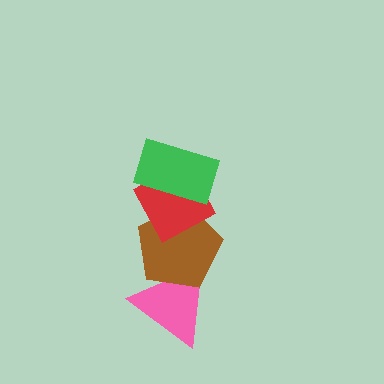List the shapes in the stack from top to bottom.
From top to bottom: the green rectangle, the red diamond, the brown pentagon, the pink triangle.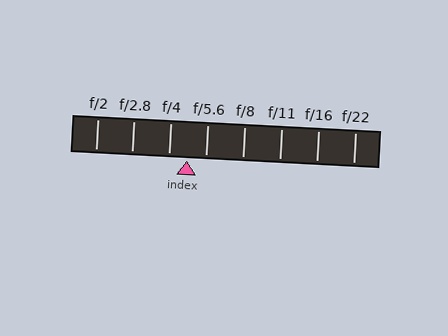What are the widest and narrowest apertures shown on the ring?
The widest aperture shown is f/2 and the narrowest is f/22.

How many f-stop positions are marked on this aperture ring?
There are 8 f-stop positions marked.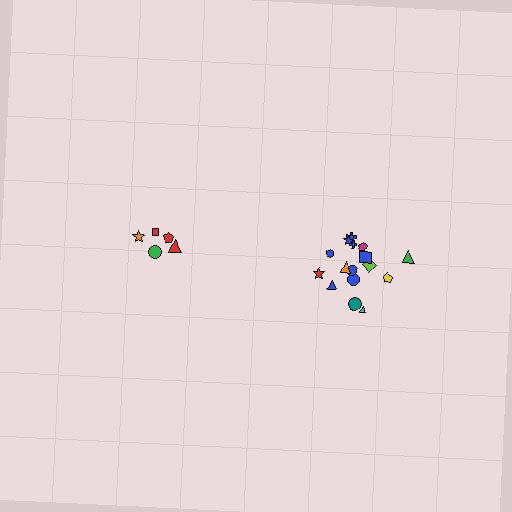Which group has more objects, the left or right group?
The right group.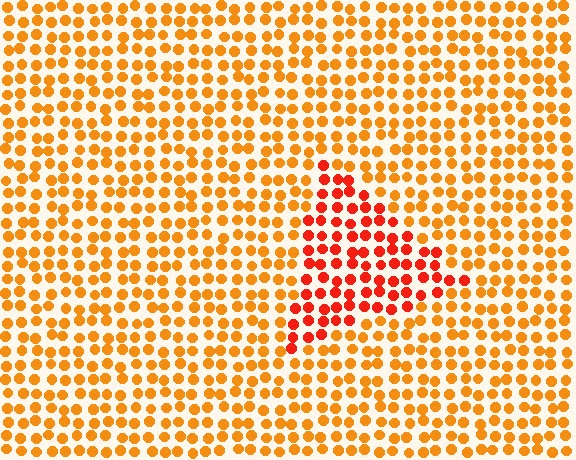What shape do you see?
I see a triangle.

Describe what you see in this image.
The image is filled with small orange elements in a uniform arrangement. A triangle-shaped region is visible where the elements are tinted to a slightly different hue, forming a subtle color boundary.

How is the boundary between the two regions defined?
The boundary is defined purely by a slight shift in hue (about 30 degrees). Spacing, size, and orientation are identical on both sides.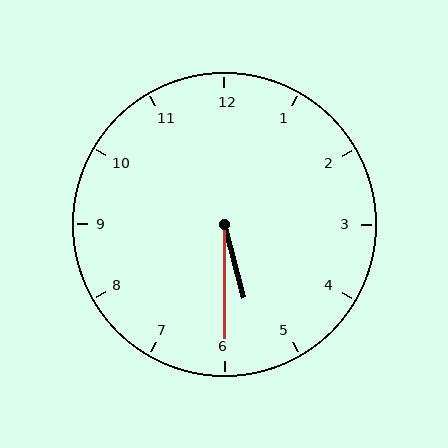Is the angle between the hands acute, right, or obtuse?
It is acute.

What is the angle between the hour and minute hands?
Approximately 15 degrees.